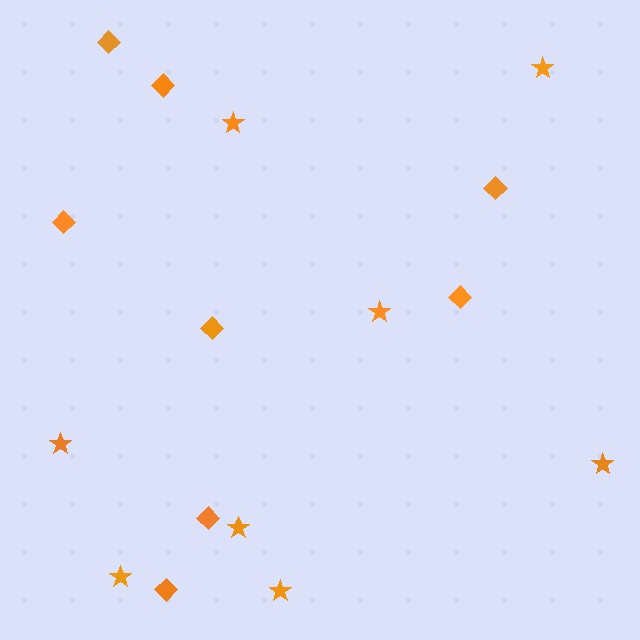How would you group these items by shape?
There are 2 groups: one group of stars (8) and one group of diamonds (8).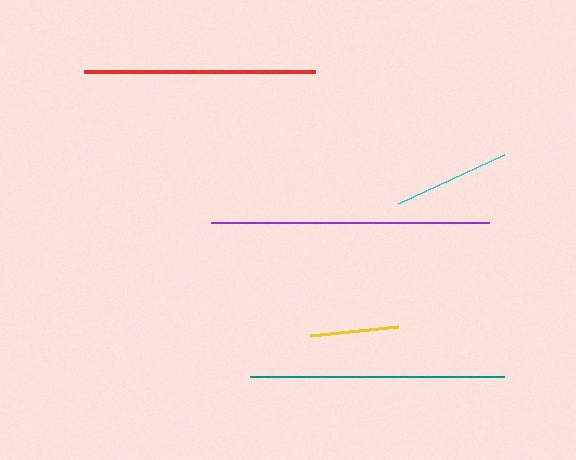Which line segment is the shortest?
The yellow line is the shortest at approximately 89 pixels.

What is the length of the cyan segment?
The cyan segment is approximately 116 pixels long.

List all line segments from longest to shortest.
From longest to shortest: purple, teal, red, cyan, yellow.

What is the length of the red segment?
The red segment is approximately 231 pixels long.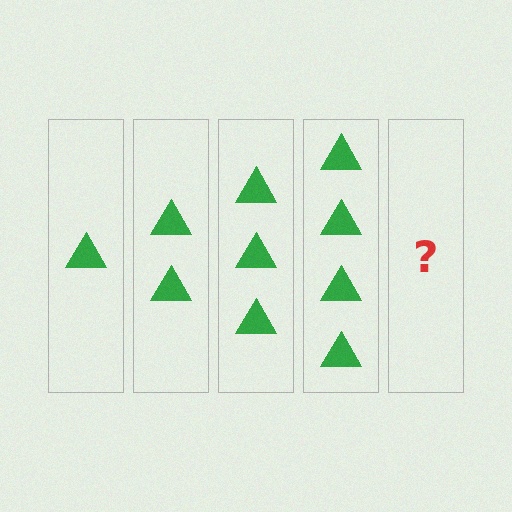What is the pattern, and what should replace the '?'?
The pattern is that each step adds one more triangle. The '?' should be 5 triangles.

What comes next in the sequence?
The next element should be 5 triangles.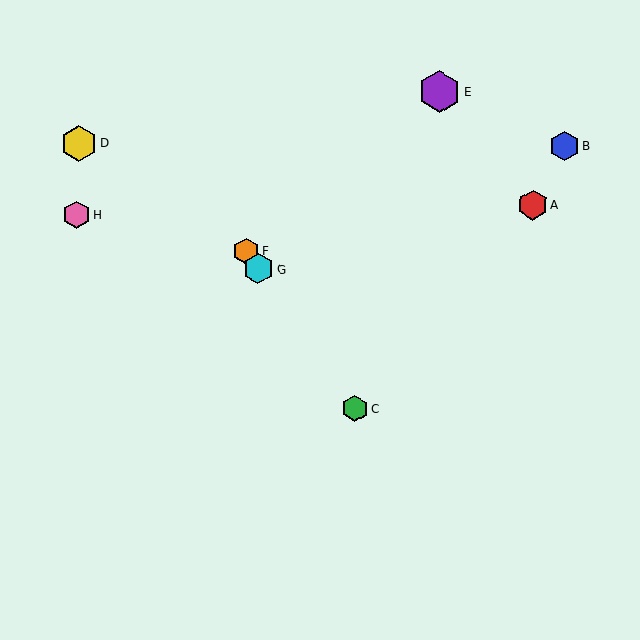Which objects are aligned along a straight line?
Objects C, F, G are aligned along a straight line.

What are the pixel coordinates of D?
Object D is at (79, 143).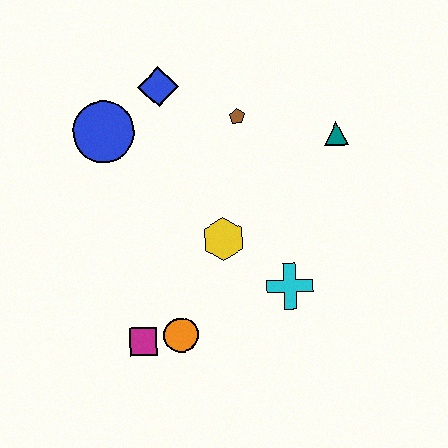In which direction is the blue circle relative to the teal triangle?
The blue circle is to the left of the teal triangle.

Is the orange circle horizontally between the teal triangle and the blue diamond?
Yes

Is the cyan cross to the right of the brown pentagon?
Yes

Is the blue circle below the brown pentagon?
Yes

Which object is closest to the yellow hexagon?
The cyan cross is closest to the yellow hexagon.